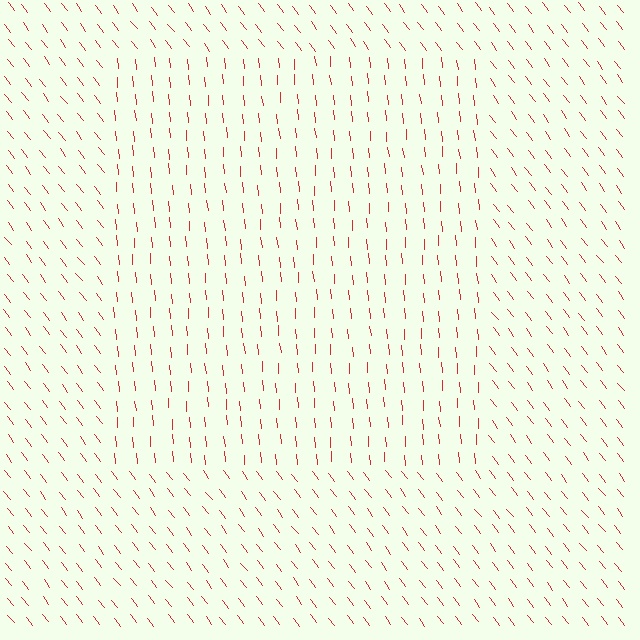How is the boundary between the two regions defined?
The boundary is defined purely by a change in line orientation (approximately 32 degrees difference). All lines are the same color and thickness.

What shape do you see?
I see a rectangle.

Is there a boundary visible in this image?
Yes, there is a texture boundary formed by a change in line orientation.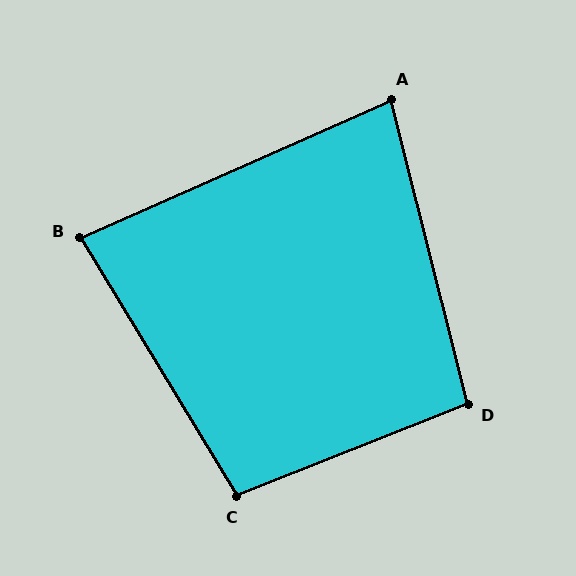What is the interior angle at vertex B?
Approximately 83 degrees (acute).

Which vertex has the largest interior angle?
C, at approximately 100 degrees.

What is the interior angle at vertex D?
Approximately 97 degrees (obtuse).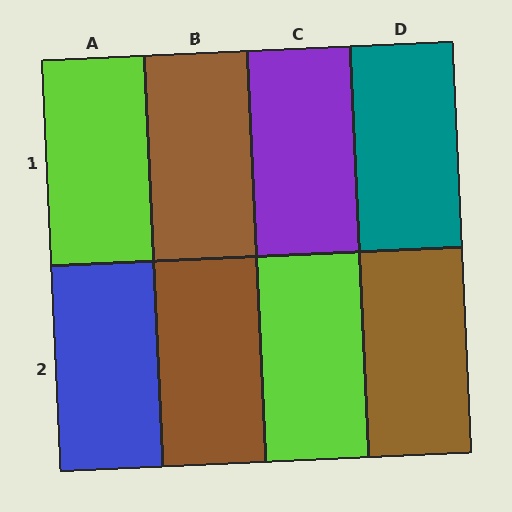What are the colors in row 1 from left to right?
Lime, brown, purple, teal.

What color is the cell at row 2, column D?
Brown.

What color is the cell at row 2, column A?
Blue.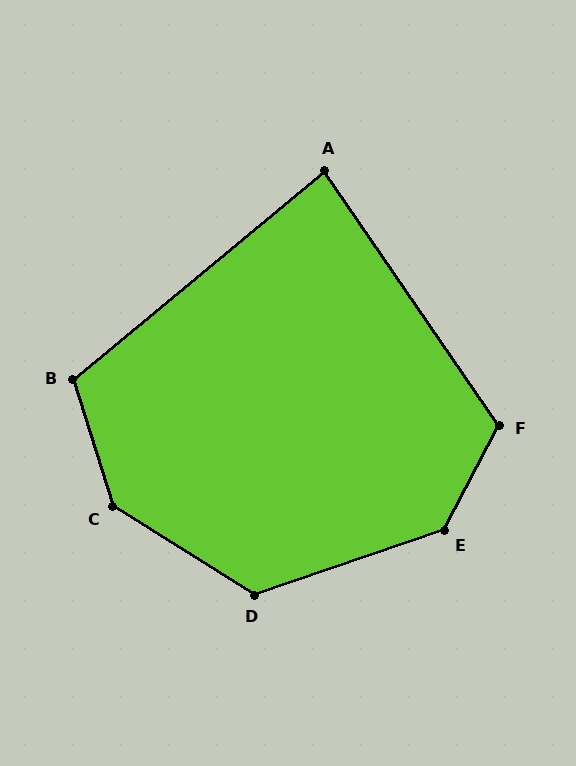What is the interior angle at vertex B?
Approximately 113 degrees (obtuse).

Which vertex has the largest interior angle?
C, at approximately 139 degrees.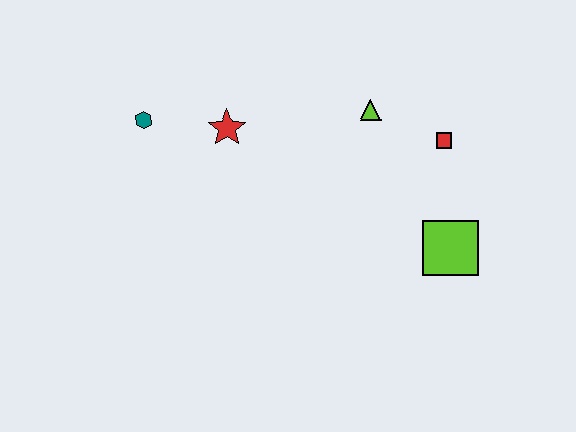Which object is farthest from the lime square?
The teal hexagon is farthest from the lime square.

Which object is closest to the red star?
The teal hexagon is closest to the red star.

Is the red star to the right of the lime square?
No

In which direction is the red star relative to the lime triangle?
The red star is to the left of the lime triangle.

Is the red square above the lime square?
Yes